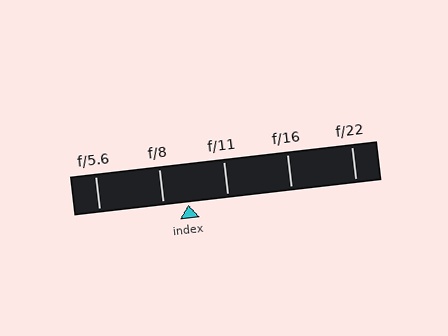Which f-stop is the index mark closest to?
The index mark is closest to f/8.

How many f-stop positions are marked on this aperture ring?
There are 5 f-stop positions marked.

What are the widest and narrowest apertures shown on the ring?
The widest aperture shown is f/5.6 and the narrowest is f/22.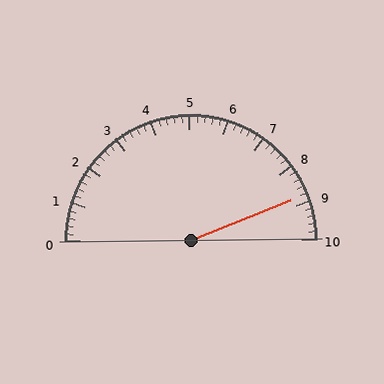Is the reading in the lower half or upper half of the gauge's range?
The reading is in the upper half of the range (0 to 10).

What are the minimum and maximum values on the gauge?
The gauge ranges from 0 to 10.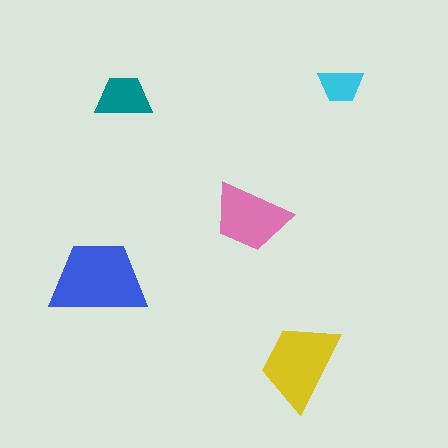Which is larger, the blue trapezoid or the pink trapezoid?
The blue one.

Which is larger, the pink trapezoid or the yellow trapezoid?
The yellow one.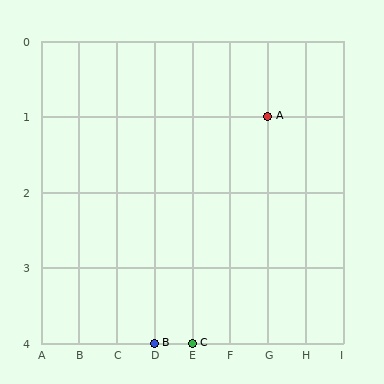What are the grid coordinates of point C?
Point C is at grid coordinates (E, 4).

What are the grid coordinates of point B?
Point B is at grid coordinates (D, 4).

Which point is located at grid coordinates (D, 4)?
Point B is at (D, 4).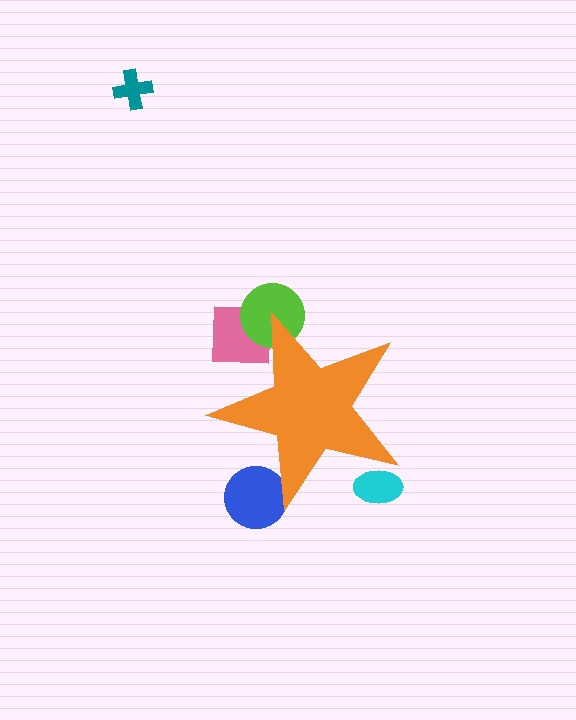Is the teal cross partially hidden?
No, the teal cross is fully visible.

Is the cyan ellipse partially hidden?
Yes, the cyan ellipse is partially hidden behind the orange star.